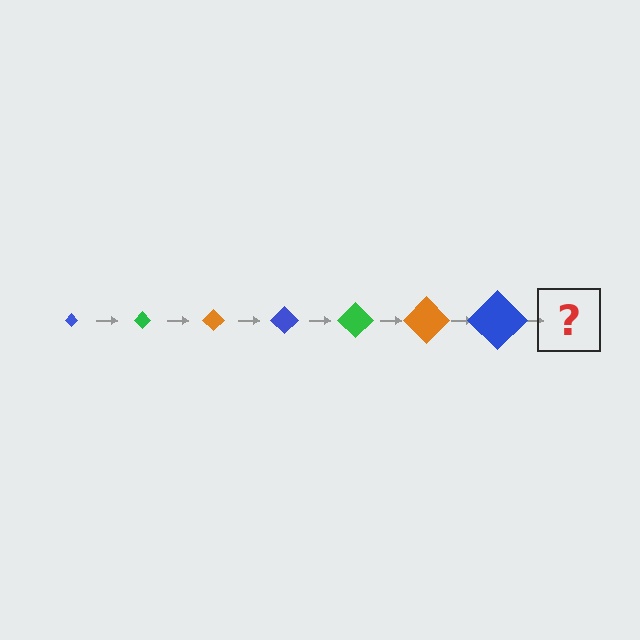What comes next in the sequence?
The next element should be a green diamond, larger than the previous one.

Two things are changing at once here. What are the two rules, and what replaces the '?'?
The two rules are that the diamond grows larger each step and the color cycles through blue, green, and orange. The '?' should be a green diamond, larger than the previous one.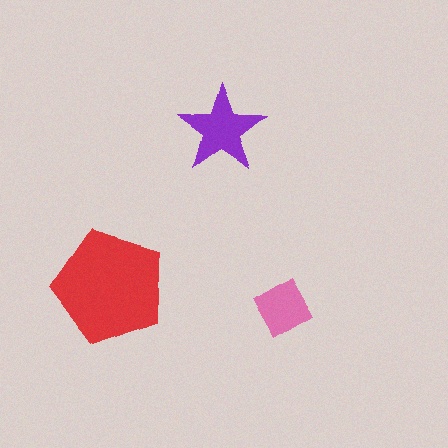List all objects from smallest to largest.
The pink diamond, the purple star, the red pentagon.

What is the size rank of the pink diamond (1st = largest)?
3rd.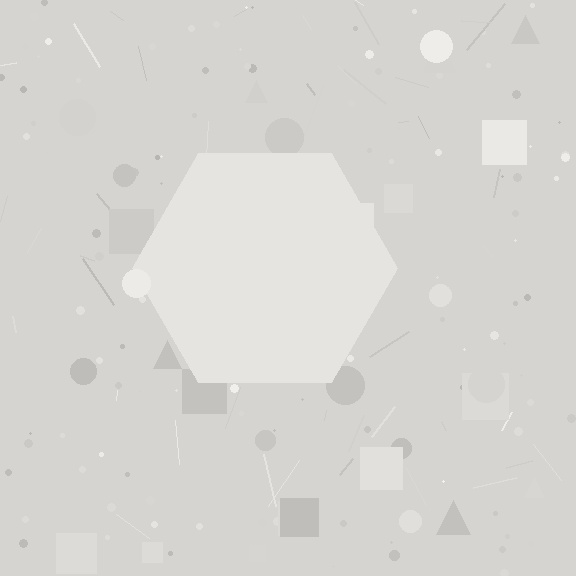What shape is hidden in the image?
A hexagon is hidden in the image.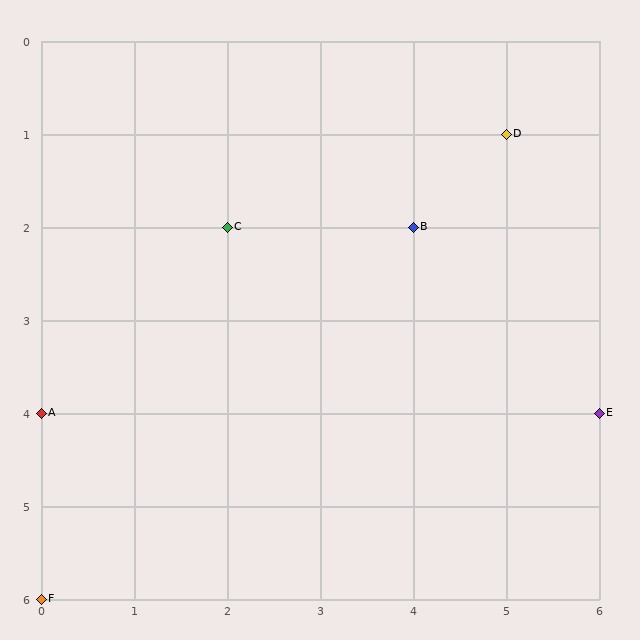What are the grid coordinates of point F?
Point F is at grid coordinates (0, 6).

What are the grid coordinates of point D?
Point D is at grid coordinates (5, 1).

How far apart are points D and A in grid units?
Points D and A are 5 columns and 3 rows apart (about 5.8 grid units diagonally).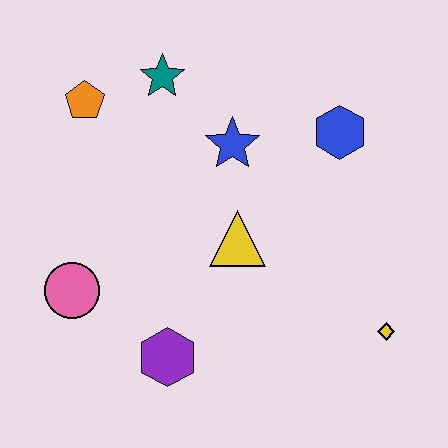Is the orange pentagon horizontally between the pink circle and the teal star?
Yes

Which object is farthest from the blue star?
The yellow diamond is farthest from the blue star.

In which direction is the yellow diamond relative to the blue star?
The yellow diamond is below the blue star.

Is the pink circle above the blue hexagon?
No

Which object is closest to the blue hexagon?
The blue star is closest to the blue hexagon.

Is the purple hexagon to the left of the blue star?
Yes